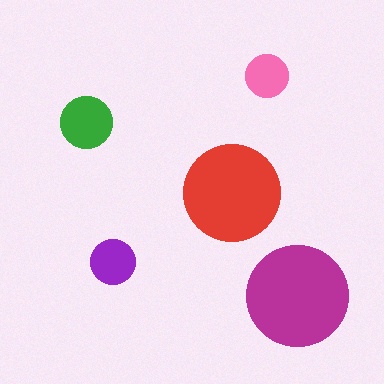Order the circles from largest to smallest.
the magenta one, the red one, the green one, the purple one, the pink one.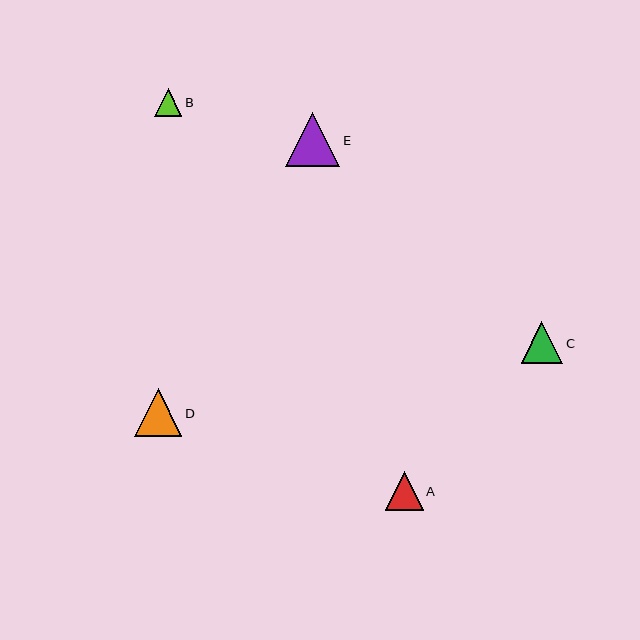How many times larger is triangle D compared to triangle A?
Triangle D is approximately 1.2 times the size of triangle A.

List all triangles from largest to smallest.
From largest to smallest: E, D, C, A, B.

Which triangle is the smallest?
Triangle B is the smallest with a size of approximately 27 pixels.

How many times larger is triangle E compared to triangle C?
Triangle E is approximately 1.3 times the size of triangle C.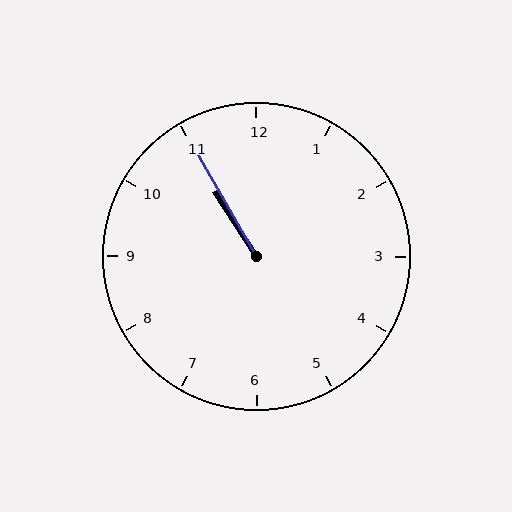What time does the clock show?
10:55.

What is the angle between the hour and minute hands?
Approximately 2 degrees.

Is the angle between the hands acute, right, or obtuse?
It is acute.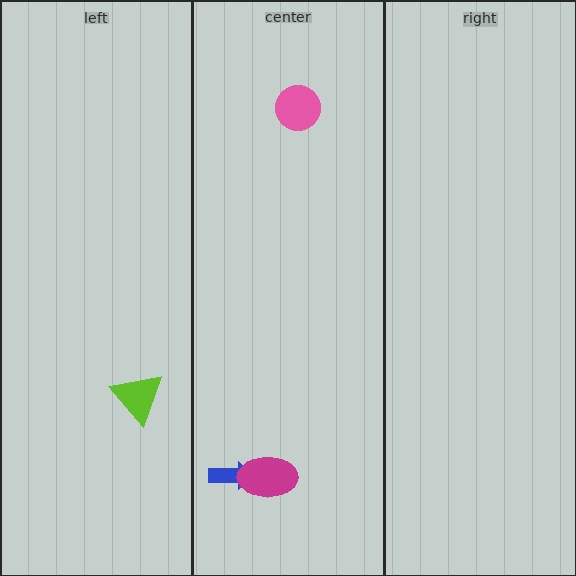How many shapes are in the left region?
1.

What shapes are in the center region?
The pink circle, the blue arrow, the magenta ellipse.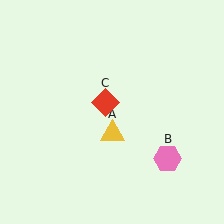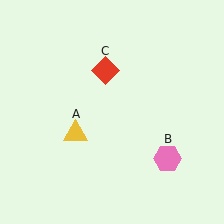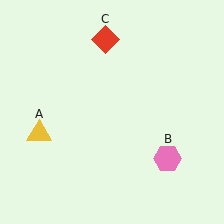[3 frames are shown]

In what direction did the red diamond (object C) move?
The red diamond (object C) moved up.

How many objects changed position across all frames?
2 objects changed position: yellow triangle (object A), red diamond (object C).